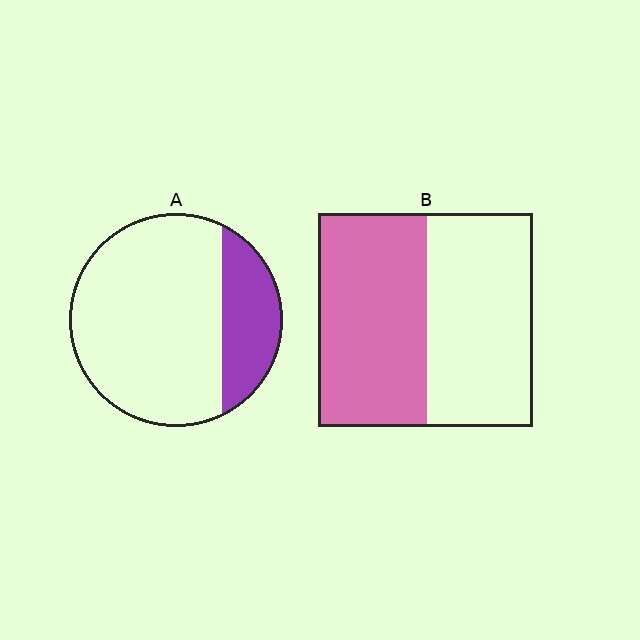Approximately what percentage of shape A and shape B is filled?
A is approximately 25% and B is approximately 50%.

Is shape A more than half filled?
No.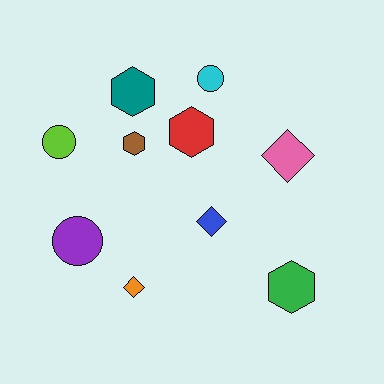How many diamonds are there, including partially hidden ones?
There are 3 diamonds.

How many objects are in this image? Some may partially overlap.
There are 10 objects.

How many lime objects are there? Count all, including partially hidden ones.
There is 1 lime object.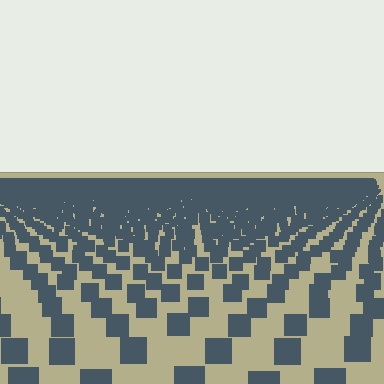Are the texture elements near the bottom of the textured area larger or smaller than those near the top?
Larger. Near the bottom, elements are closer to the viewer and appear at a bigger on-screen size.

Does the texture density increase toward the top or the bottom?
Density increases toward the top.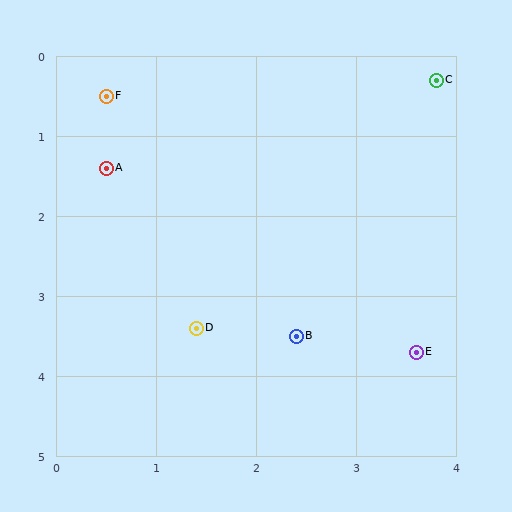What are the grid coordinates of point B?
Point B is at approximately (2.4, 3.5).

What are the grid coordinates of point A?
Point A is at approximately (0.5, 1.4).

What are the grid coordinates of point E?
Point E is at approximately (3.6, 3.7).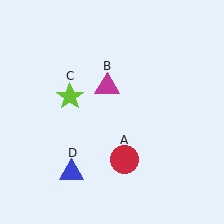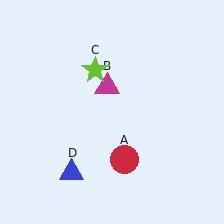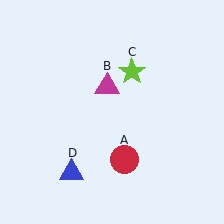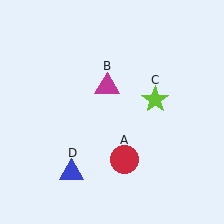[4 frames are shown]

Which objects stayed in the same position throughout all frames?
Red circle (object A) and magenta triangle (object B) and blue triangle (object D) remained stationary.